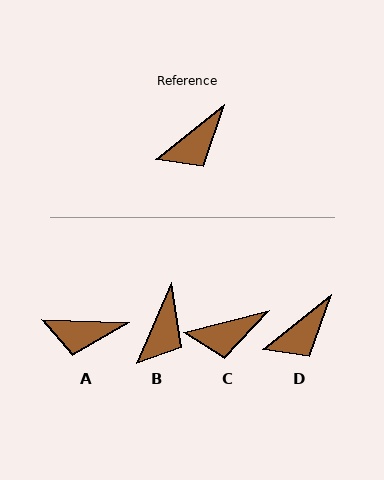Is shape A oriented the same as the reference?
No, it is off by about 40 degrees.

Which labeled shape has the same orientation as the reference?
D.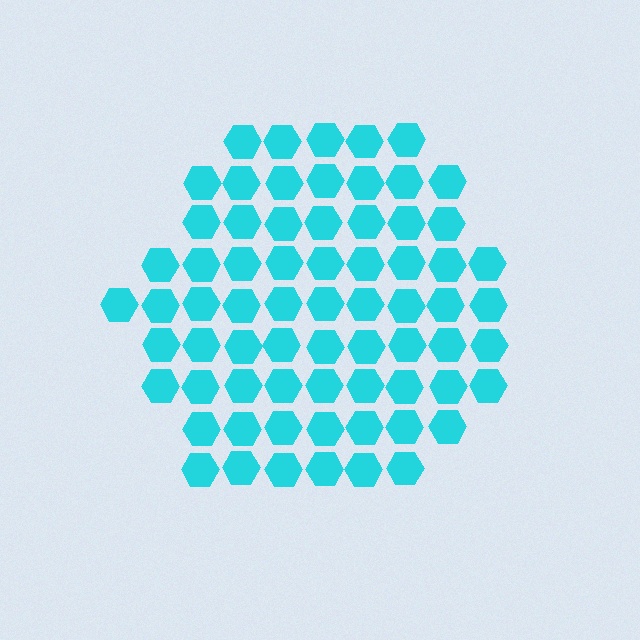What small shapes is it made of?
It is made of small hexagons.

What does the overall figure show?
The overall figure shows a hexagon.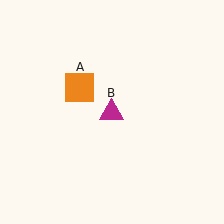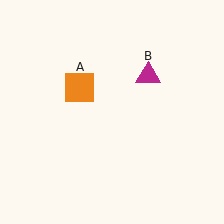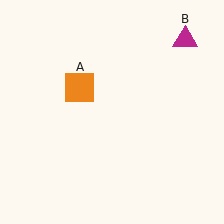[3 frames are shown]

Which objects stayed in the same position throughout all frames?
Orange square (object A) remained stationary.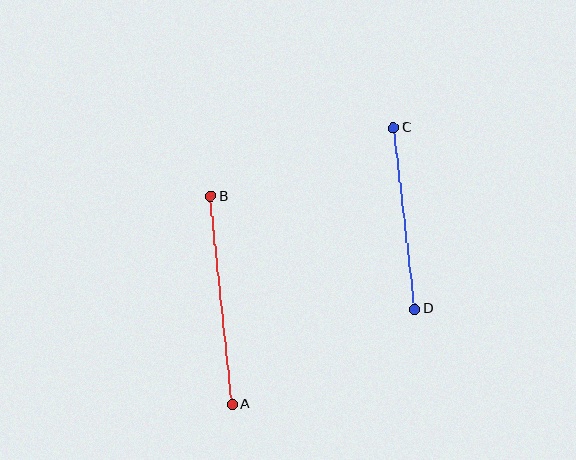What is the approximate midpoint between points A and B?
The midpoint is at approximately (221, 300) pixels.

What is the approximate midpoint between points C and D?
The midpoint is at approximately (404, 218) pixels.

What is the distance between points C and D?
The distance is approximately 183 pixels.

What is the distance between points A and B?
The distance is approximately 209 pixels.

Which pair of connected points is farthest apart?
Points A and B are farthest apart.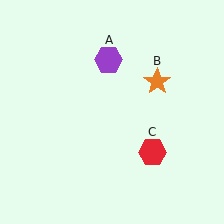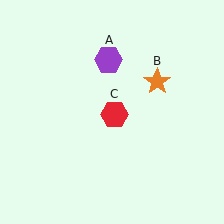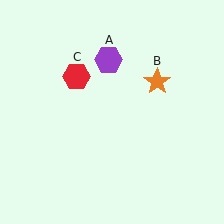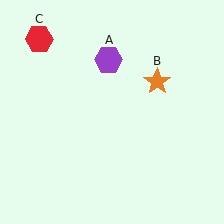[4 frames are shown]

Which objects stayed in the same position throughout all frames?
Purple hexagon (object A) and orange star (object B) remained stationary.